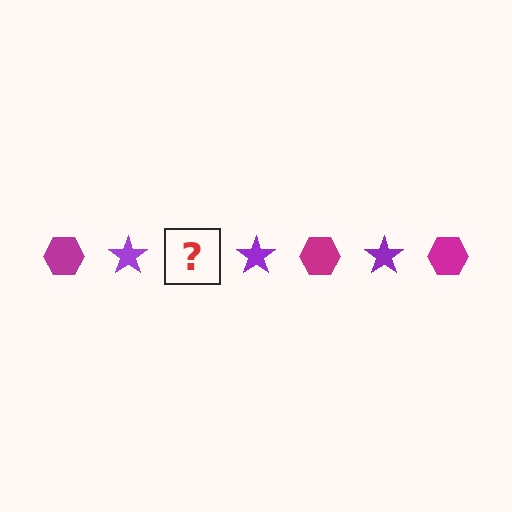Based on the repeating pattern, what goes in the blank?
The blank should be a magenta hexagon.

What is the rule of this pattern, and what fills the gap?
The rule is that the pattern alternates between magenta hexagon and purple star. The gap should be filled with a magenta hexagon.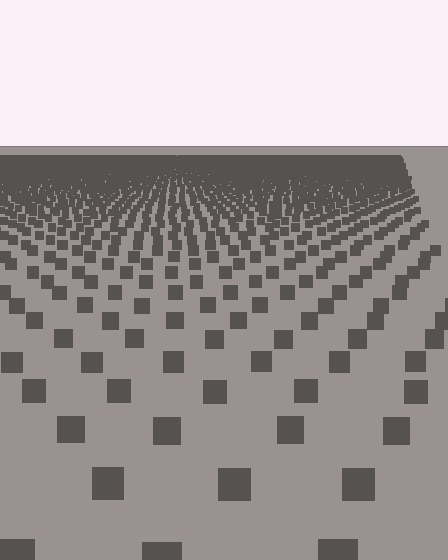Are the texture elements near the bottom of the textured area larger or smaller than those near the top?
Larger. Near the bottom, elements are closer to the viewer and appear at a bigger on-screen size.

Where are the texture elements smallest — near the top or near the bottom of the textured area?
Near the top.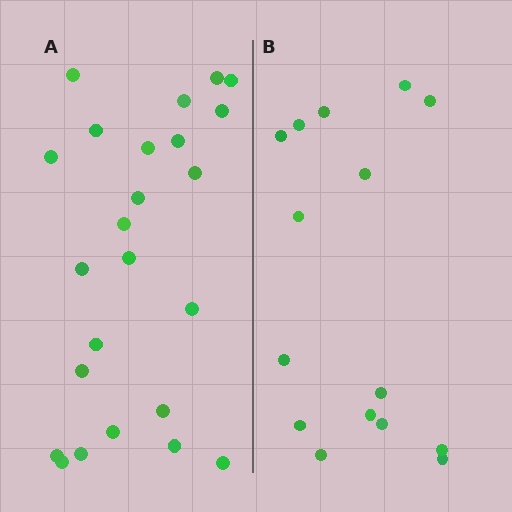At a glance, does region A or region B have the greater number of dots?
Region A (the left region) has more dots.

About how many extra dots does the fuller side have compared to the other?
Region A has roughly 8 or so more dots than region B.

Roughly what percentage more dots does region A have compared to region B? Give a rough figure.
About 60% more.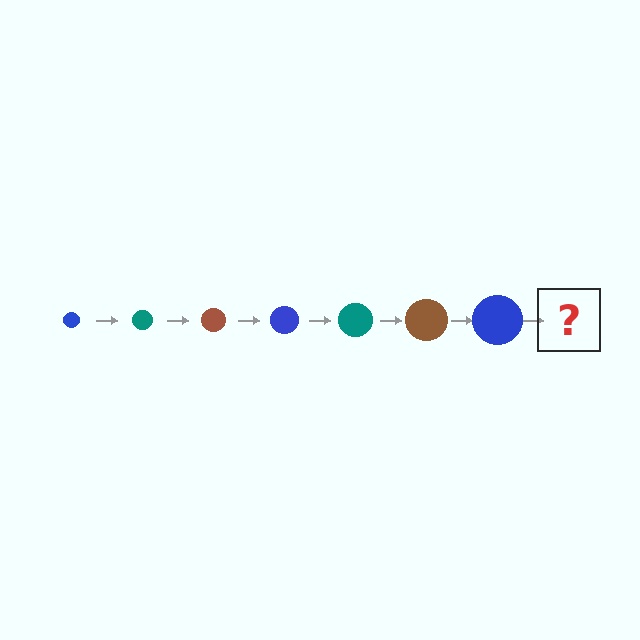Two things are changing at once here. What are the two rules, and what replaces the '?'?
The two rules are that the circle grows larger each step and the color cycles through blue, teal, and brown. The '?' should be a teal circle, larger than the previous one.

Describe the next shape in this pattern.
It should be a teal circle, larger than the previous one.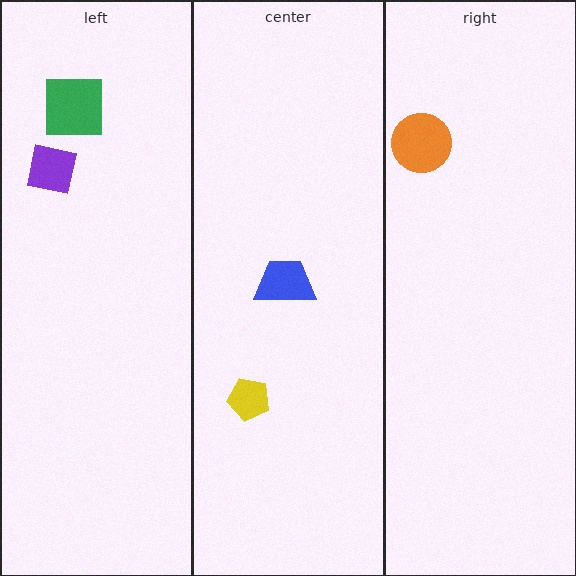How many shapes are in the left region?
2.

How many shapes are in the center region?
2.